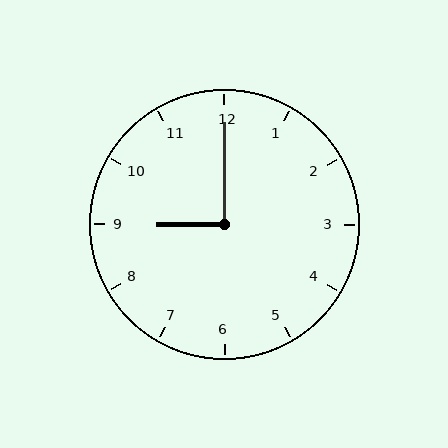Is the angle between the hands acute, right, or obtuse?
It is right.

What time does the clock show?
9:00.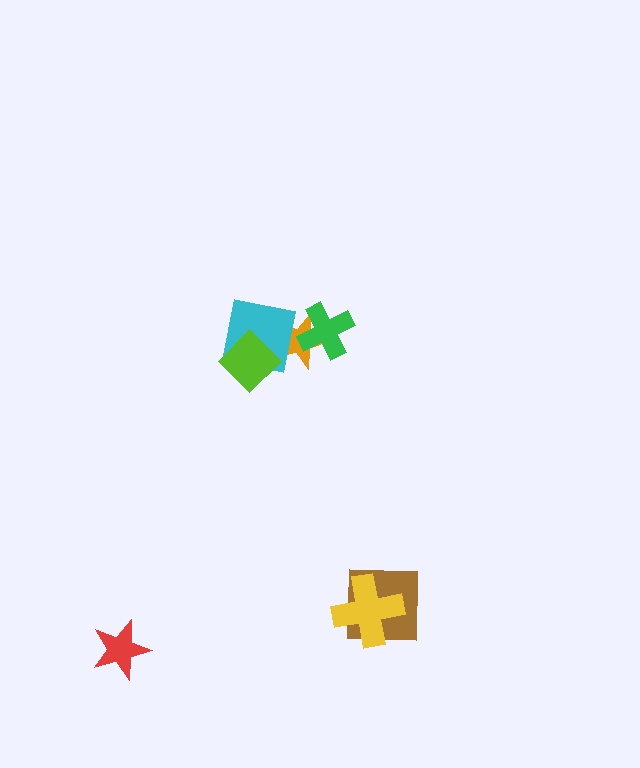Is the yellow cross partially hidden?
No, no other shape covers it.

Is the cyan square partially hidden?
Yes, it is partially covered by another shape.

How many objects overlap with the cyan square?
2 objects overlap with the cyan square.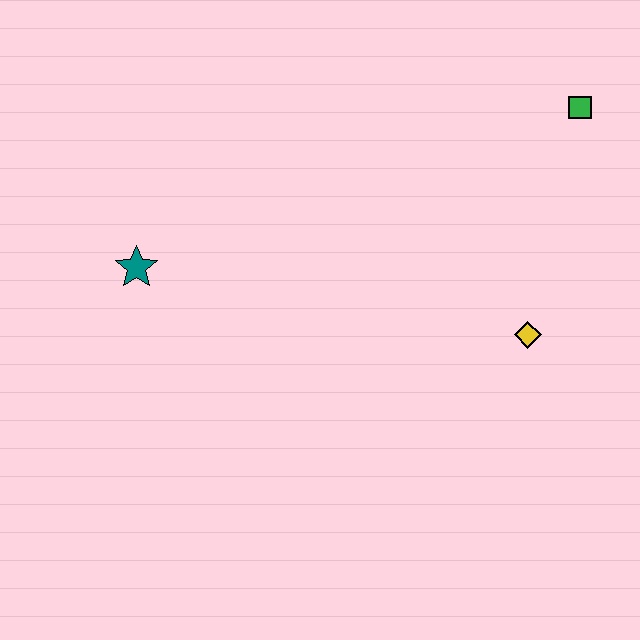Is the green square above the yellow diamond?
Yes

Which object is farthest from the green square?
The teal star is farthest from the green square.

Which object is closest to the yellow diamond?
The green square is closest to the yellow diamond.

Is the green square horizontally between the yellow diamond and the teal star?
No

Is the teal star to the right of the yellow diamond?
No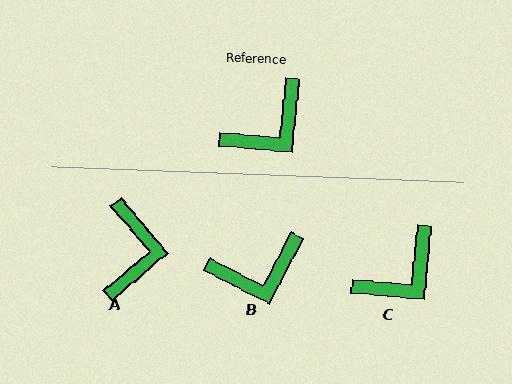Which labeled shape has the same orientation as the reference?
C.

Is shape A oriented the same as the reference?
No, it is off by about 46 degrees.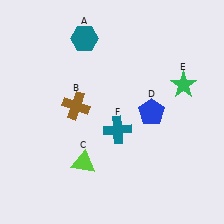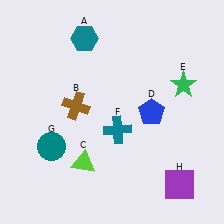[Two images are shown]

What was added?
A teal circle (G), a purple square (H) were added in Image 2.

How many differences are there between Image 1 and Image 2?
There are 2 differences between the two images.